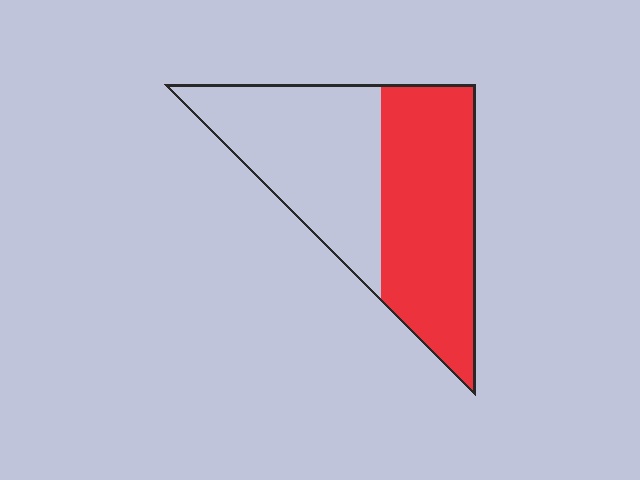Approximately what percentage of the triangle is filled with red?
Approximately 50%.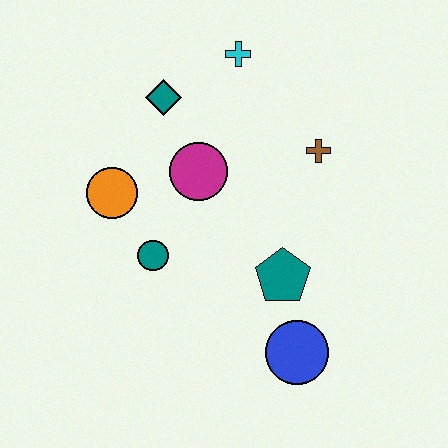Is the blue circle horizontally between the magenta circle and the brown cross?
Yes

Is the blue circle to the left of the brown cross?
Yes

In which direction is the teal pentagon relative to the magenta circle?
The teal pentagon is below the magenta circle.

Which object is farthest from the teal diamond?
The blue circle is farthest from the teal diamond.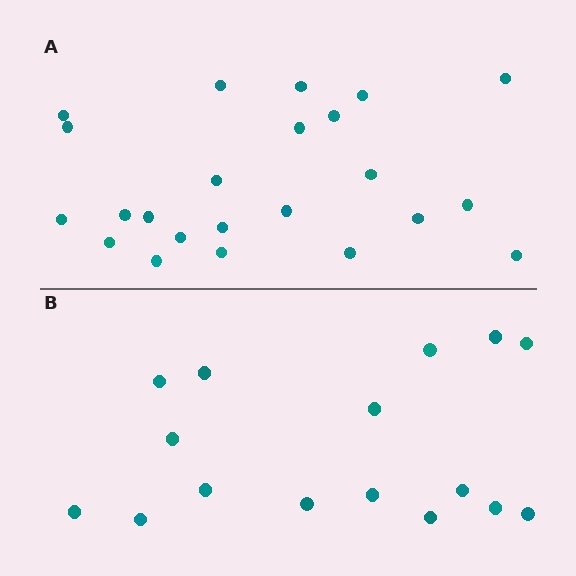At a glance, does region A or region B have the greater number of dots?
Region A (the top region) has more dots.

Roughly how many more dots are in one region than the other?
Region A has roughly 8 or so more dots than region B.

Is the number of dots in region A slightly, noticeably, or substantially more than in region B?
Region A has noticeably more, but not dramatically so. The ratio is roughly 1.4 to 1.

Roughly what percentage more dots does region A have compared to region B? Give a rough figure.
About 45% more.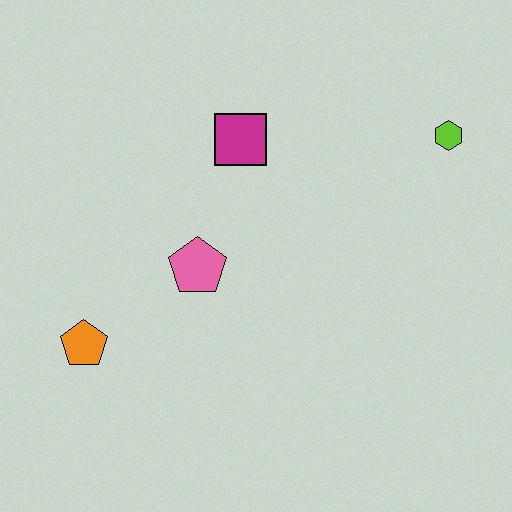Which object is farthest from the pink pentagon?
The lime hexagon is farthest from the pink pentagon.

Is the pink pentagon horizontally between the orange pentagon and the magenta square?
Yes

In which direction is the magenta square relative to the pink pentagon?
The magenta square is above the pink pentagon.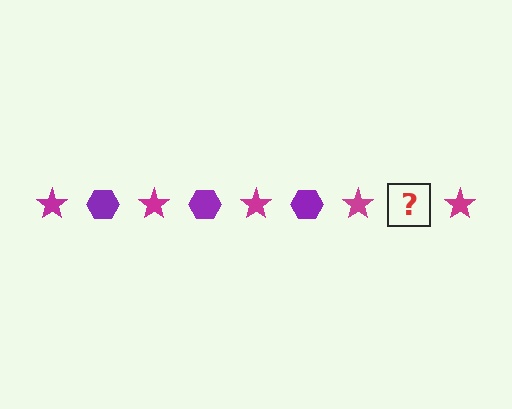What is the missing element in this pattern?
The missing element is a purple hexagon.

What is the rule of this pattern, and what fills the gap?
The rule is that the pattern alternates between magenta star and purple hexagon. The gap should be filled with a purple hexagon.